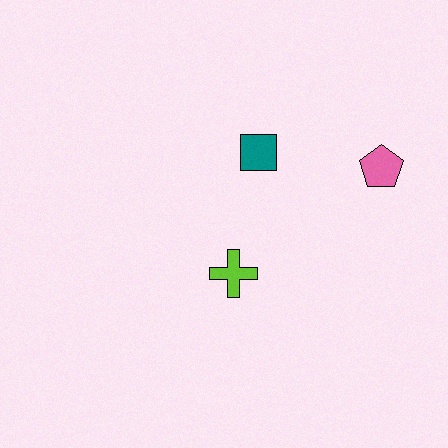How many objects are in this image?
There are 3 objects.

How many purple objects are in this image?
There are no purple objects.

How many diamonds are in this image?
There are no diamonds.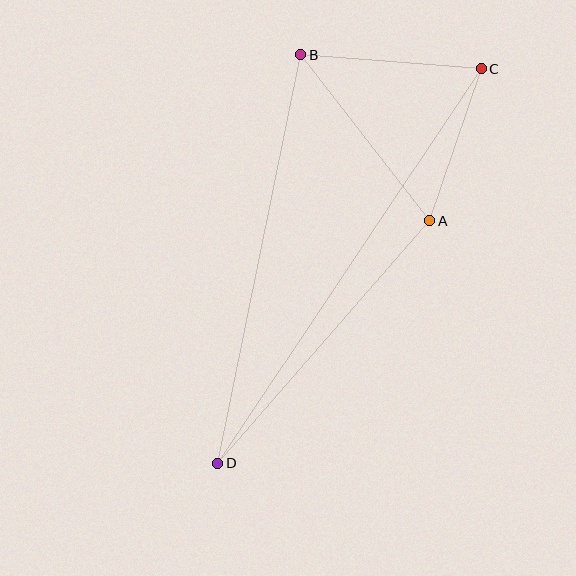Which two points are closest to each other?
Points A and C are closest to each other.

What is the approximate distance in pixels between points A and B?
The distance between A and B is approximately 210 pixels.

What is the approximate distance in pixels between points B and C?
The distance between B and C is approximately 181 pixels.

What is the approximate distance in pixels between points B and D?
The distance between B and D is approximately 417 pixels.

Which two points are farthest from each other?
Points C and D are farthest from each other.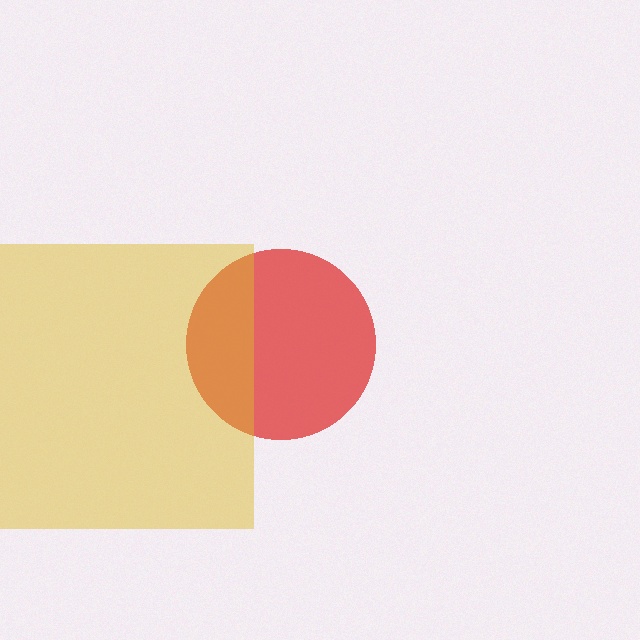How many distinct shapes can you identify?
There are 2 distinct shapes: a red circle, a yellow square.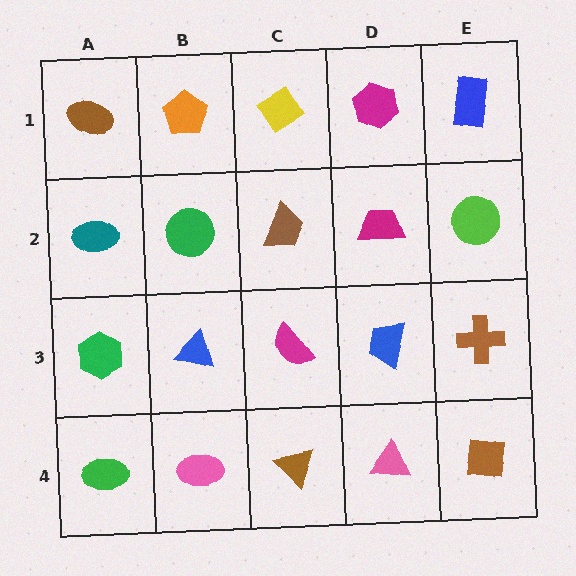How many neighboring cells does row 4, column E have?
2.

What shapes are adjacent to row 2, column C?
A yellow diamond (row 1, column C), a magenta semicircle (row 3, column C), a green circle (row 2, column B), a magenta trapezoid (row 2, column D).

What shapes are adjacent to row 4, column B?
A blue triangle (row 3, column B), a green ellipse (row 4, column A), a brown triangle (row 4, column C).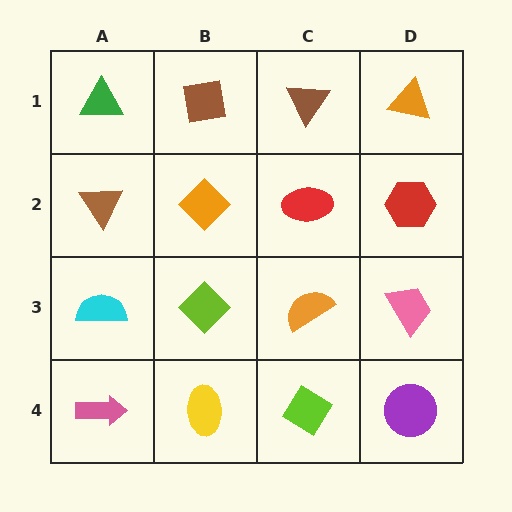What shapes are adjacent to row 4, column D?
A pink trapezoid (row 3, column D), a lime diamond (row 4, column C).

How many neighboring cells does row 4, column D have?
2.